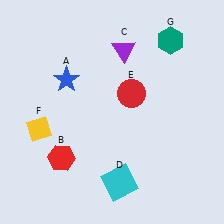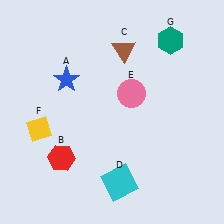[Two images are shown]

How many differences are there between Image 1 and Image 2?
There are 2 differences between the two images.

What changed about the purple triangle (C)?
In Image 1, C is purple. In Image 2, it changed to brown.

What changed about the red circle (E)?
In Image 1, E is red. In Image 2, it changed to pink.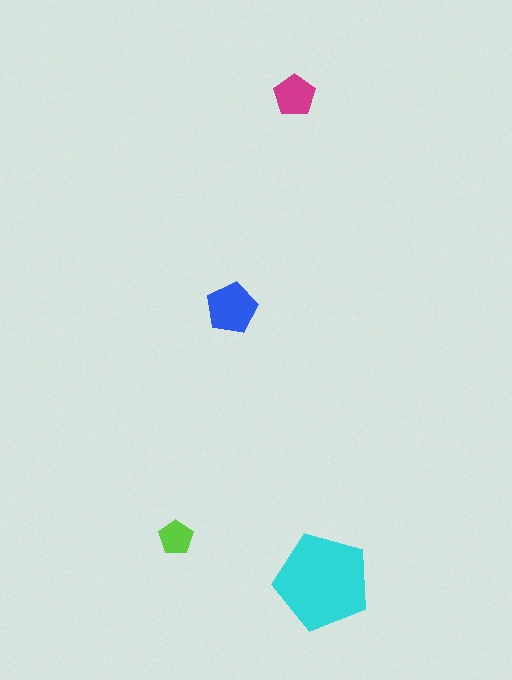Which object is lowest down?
The cyan pentagon is bottommost.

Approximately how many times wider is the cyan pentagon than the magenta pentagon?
About 2.5 times wider.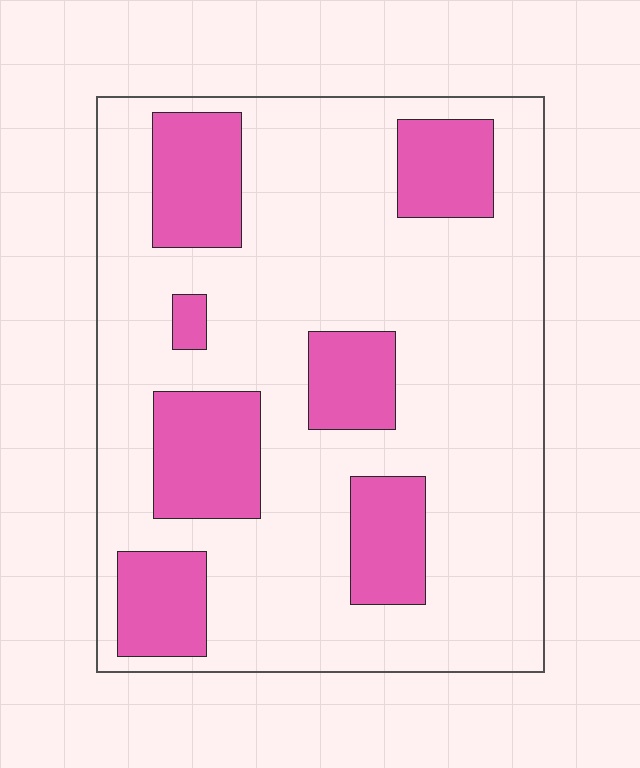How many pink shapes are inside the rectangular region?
7.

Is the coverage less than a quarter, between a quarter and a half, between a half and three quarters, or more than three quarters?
Between a quarter and a half.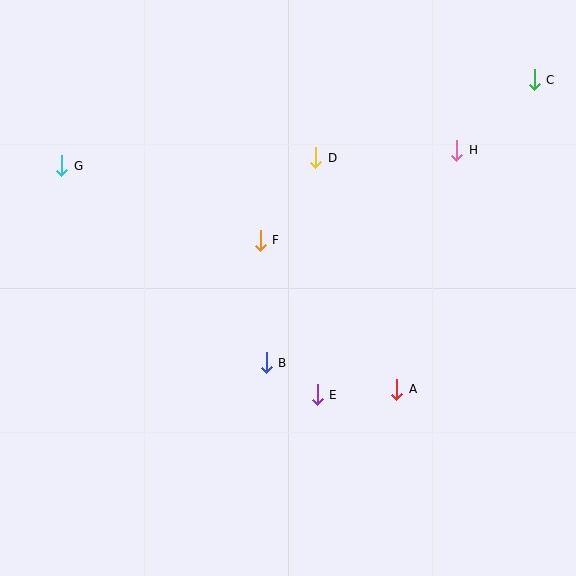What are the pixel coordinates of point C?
Point C is at (534, 80).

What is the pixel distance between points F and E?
The distance between F and E is 164 pixels.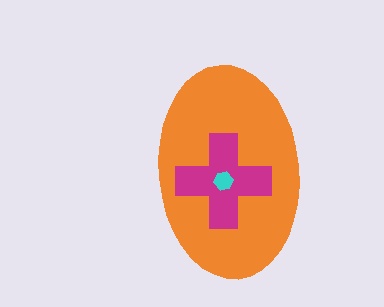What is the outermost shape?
The orange ellipse.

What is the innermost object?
The cyan hexagon.